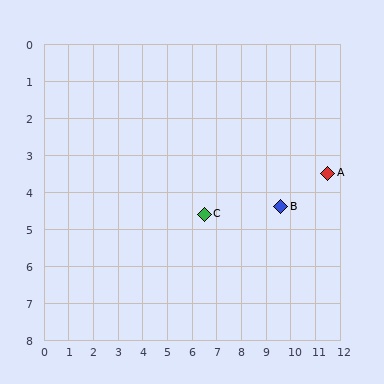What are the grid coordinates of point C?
Point C is at approximately (6.5, 4.6).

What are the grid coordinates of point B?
Point B is at approximately (9.6, 4.4).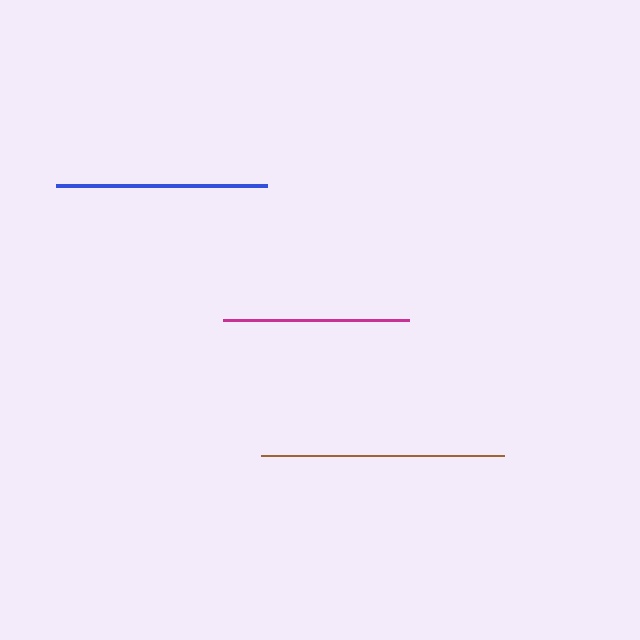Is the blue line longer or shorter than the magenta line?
The blue line is longer than the magenta line.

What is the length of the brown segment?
The brown segment is approximately 243 pixels long.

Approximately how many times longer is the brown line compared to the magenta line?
The brown line is approximately 1.3 times the length of the magenta line.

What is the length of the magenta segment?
The magenta segment is approximately 186 pixels long.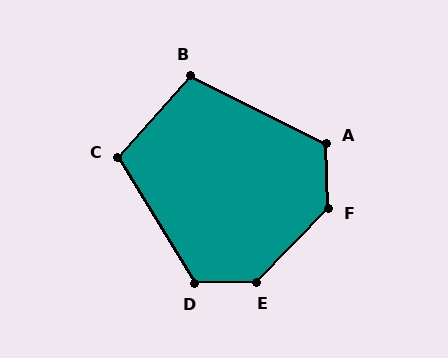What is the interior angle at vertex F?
Approximately 134 degrees (obtuse).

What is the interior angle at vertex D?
Approximately 120 degrees (obtuse).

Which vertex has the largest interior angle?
E, at approximately 135 degrees.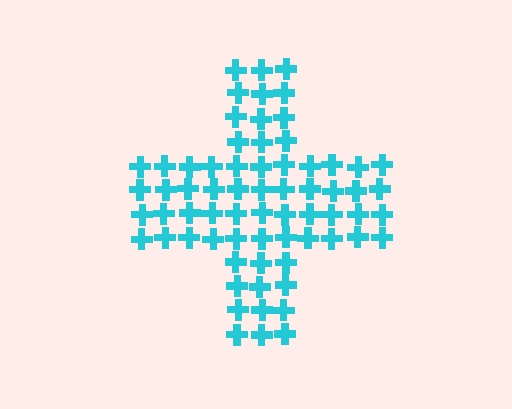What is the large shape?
The large shape is a cross.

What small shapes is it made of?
It is made of small crosses.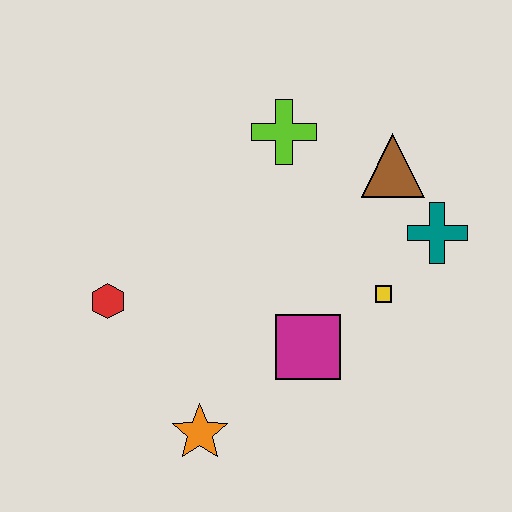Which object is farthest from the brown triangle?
The orange star is farthest from the brown triangle.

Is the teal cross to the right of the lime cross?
Yes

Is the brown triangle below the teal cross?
No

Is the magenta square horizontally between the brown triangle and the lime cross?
Yes